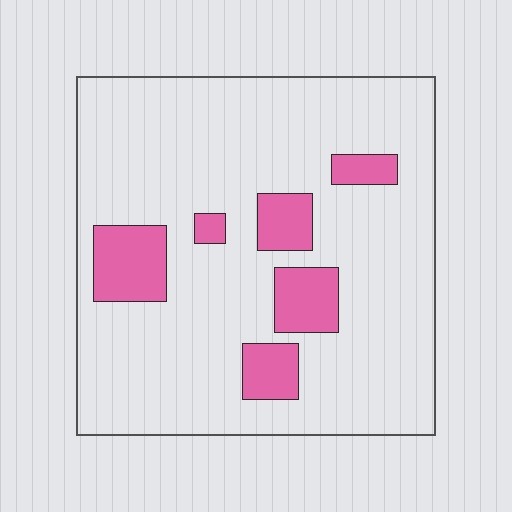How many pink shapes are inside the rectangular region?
6.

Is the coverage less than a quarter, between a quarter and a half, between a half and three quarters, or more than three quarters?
Less than a quarter.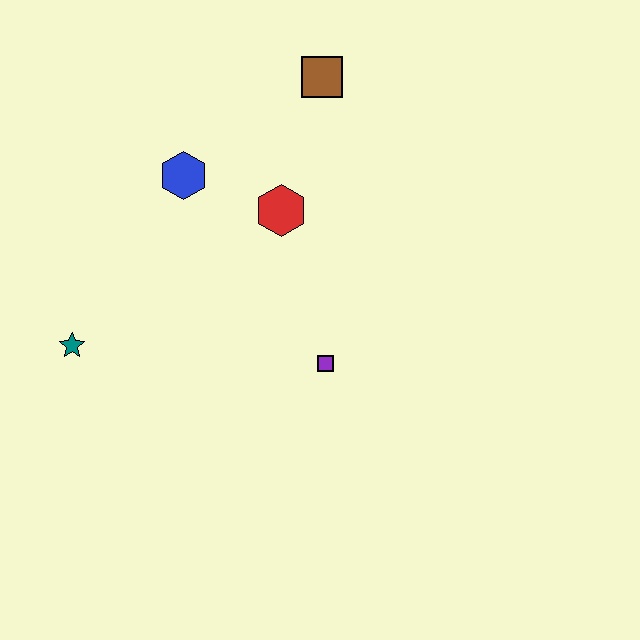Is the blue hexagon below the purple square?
No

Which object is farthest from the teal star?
The brown square is farthest from the teal star.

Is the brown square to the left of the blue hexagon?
No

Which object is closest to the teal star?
The blue hexagon is closest to the teal star.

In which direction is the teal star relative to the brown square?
The teal star is below the brown square.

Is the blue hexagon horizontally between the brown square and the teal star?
Yes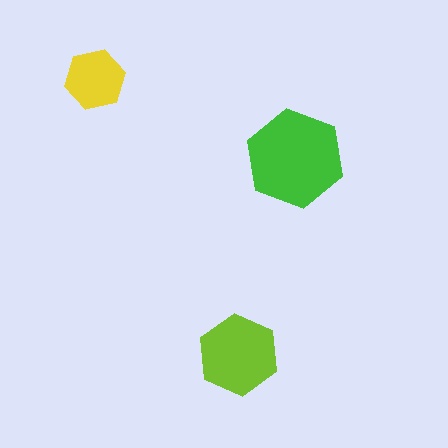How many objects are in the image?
There are 3 objects in the image.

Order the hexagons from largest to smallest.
the green one, the lime one, the yellow one.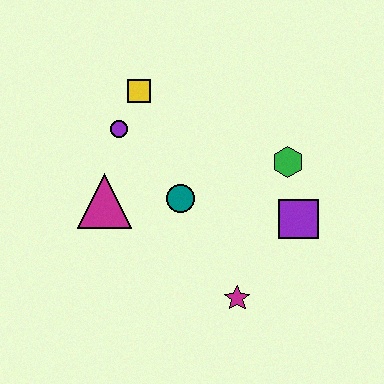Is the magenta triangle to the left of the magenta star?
Yes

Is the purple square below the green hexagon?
Yes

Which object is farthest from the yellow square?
The magenta star is farthest from the yellow square.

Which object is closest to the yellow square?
The purple circle is closest to the yellow square.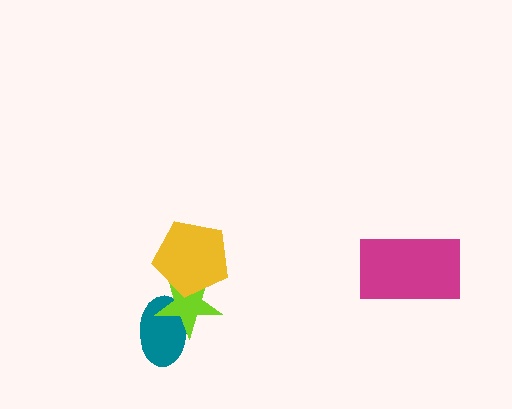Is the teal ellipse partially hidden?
Yes, it is partially covered by another shape.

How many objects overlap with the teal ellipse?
1 object overlaps with the teal ellipse.